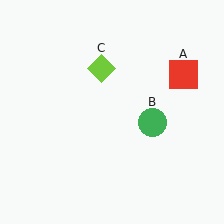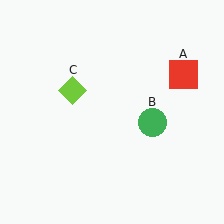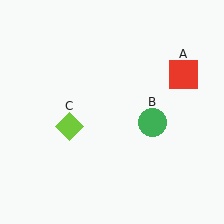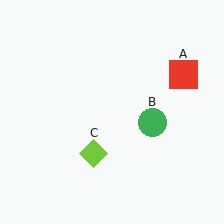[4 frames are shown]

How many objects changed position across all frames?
1 object changed position: lime diamond (object C).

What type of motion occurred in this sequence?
The lime diamond (object C) rotated counterclockwise around the center of the scene.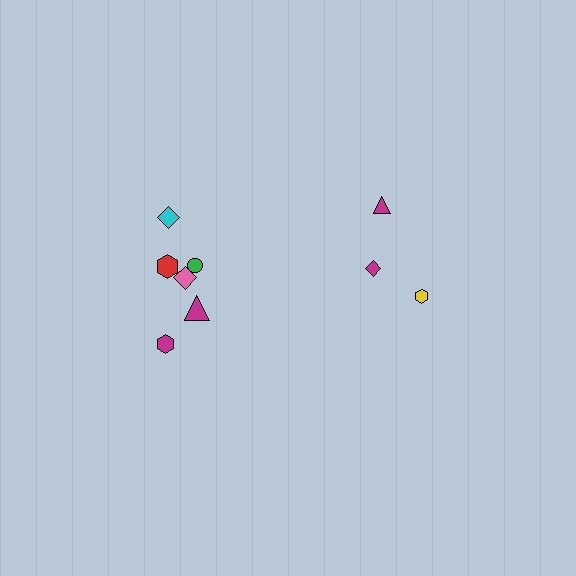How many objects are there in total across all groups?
There are 9 objects.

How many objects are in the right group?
There are 3 objects.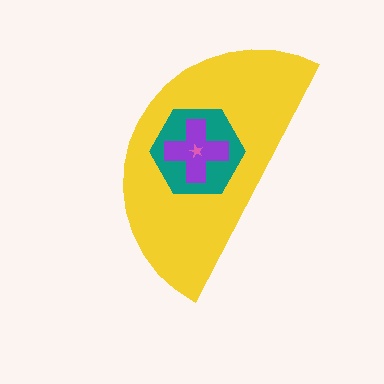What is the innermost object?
The pink star.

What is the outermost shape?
The yellow semicircle.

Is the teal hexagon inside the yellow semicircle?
Yes.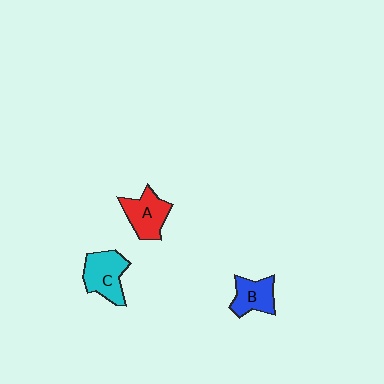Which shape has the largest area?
Shape C (cyan).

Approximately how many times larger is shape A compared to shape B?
Approximately 1.2 times.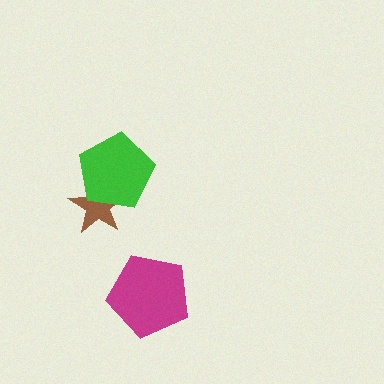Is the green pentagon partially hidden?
No, no other shape covers it.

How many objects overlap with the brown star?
1 object overlaps with the brown star.